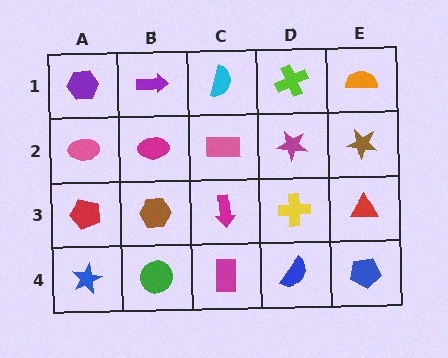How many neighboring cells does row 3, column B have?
4.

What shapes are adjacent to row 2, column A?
A purple hexagon (row 1, column A), a red pentagon (row 3, column A), a magenta ellipse (row 2, column B).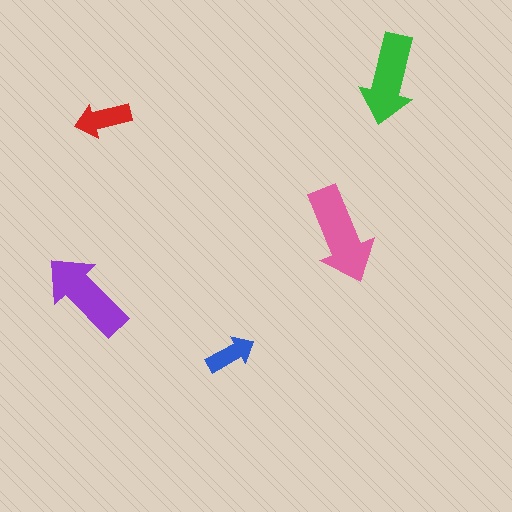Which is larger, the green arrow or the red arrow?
The green one.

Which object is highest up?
The green arrow is topmost.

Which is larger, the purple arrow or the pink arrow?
The pink one.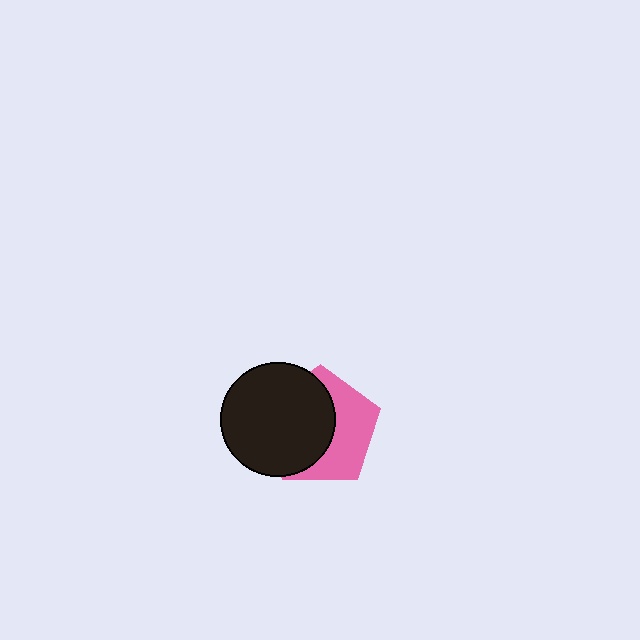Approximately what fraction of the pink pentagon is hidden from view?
Roughly 54% of the pink pentagon is hidden behind the black circle.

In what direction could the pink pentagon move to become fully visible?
The pink pentagon could move right. That would shift it out from behind the black circle entirely.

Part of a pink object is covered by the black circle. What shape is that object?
It is a pentagon.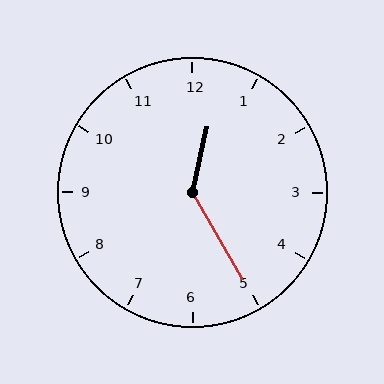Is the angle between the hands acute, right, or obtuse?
It is obtuse.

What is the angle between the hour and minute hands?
Approximately 138 degrees.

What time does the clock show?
12:25.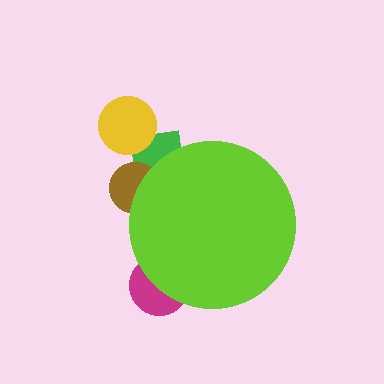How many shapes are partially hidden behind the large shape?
3 shapes are partially hidden.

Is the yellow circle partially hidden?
No, the yellow circle is fully visible.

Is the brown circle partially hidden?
Yes, the brown circle is partially hidden behind the lime circle.